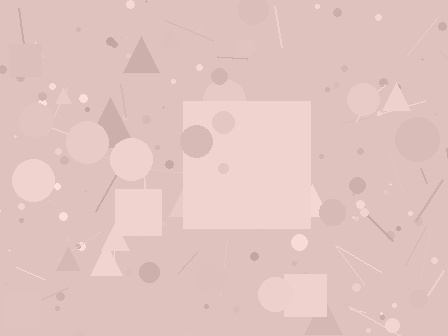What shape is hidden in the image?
A square is hidden in the image.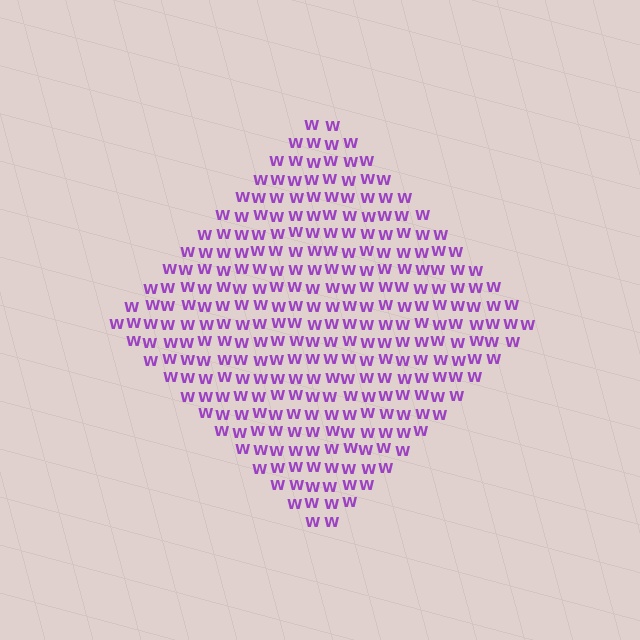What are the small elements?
The small elements are letter W's.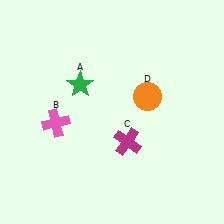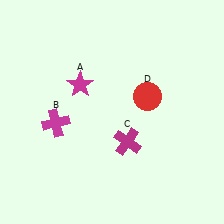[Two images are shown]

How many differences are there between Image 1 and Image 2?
There are 3 differences between the two images.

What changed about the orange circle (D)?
In Image 1, D is orange. In Image 2, it changed to red.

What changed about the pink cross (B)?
In Image 1, B is pink. In Image 2, it changed to magenta.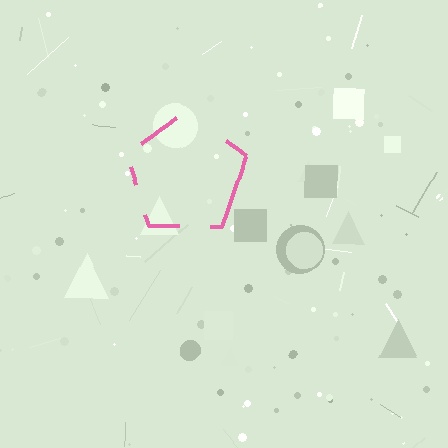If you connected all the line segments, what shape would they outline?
They would outline a pentagon.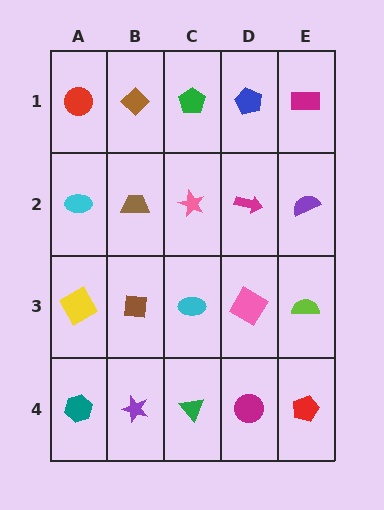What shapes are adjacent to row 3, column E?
A purple semicircle (row 2, column E), a red pentagon (row 4, column E), a pink diamond (row 3, column D).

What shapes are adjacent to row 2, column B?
A brown diamond (row 1, column B), a brown square (row 3, column B), a cyan ellipse (row 2, column A), a pink star (row 2, column C).